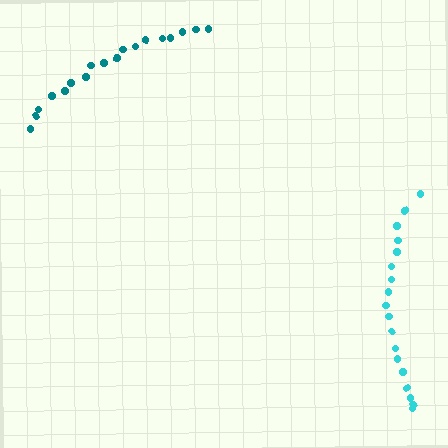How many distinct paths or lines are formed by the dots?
There are 2 distinct paths.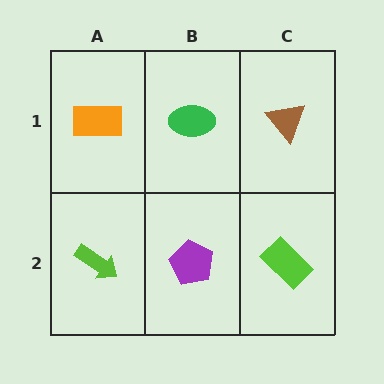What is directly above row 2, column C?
A brown triangle.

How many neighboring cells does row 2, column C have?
2.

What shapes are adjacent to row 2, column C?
A brown triangle (row 1, column C), a purple pentagon (row 2, column B).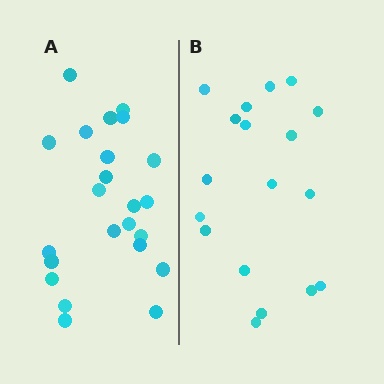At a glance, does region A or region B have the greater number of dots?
Region A (the left region) has more dots.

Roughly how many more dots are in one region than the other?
Region A has about 5 more dots than region B.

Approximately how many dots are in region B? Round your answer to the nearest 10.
About 20 dots. (The exact count is 18, which rounds to 20.)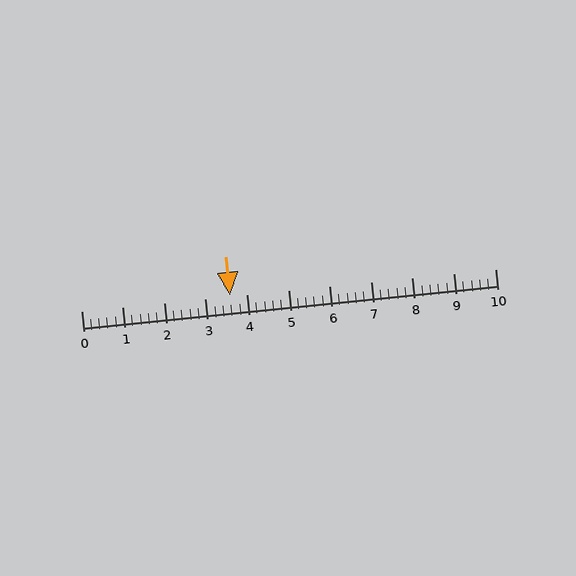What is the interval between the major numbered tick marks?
The major tick marks are spaced 1 units apart.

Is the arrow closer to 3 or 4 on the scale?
The arrow is closer to 4.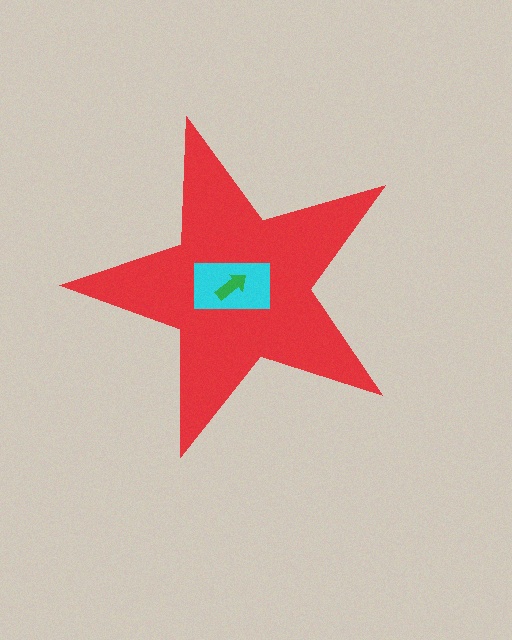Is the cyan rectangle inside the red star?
Yes.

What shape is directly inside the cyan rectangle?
The green arrow.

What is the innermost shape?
The green arrow.